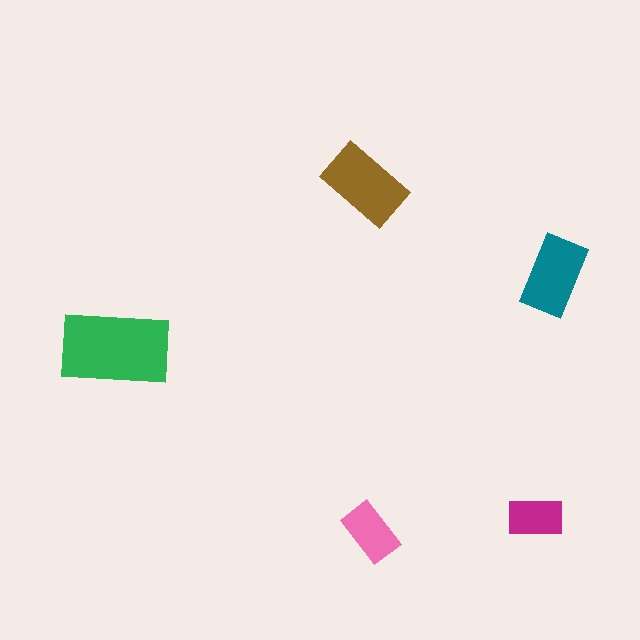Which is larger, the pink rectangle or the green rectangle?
The green one.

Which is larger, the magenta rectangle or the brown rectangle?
The brown one.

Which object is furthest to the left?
The green rectangle is leftmost.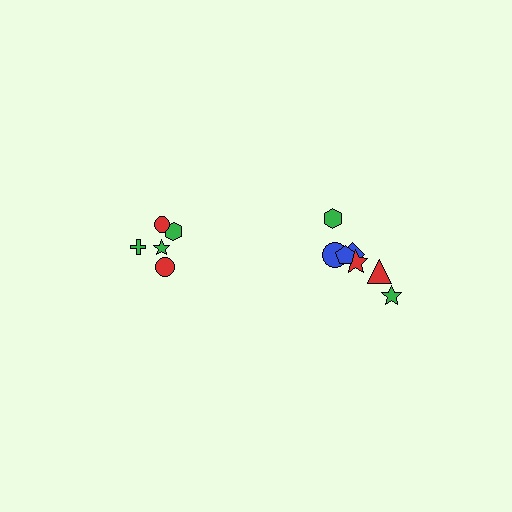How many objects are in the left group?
There are 5 objects.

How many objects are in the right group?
There are 7 objects.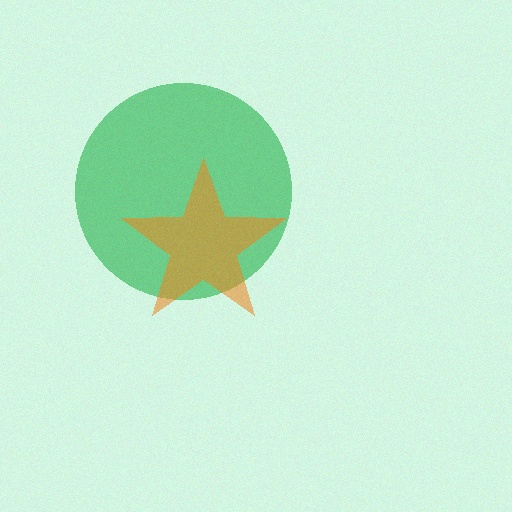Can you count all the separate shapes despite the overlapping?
Yes, there are 2 separate shapes.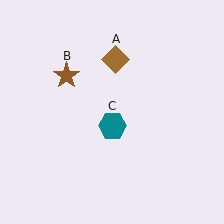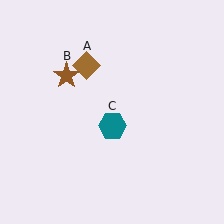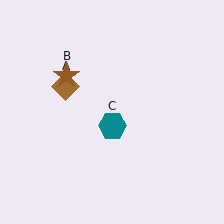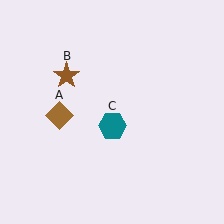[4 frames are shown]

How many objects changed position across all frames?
1 object changed position: brown diamond (object A).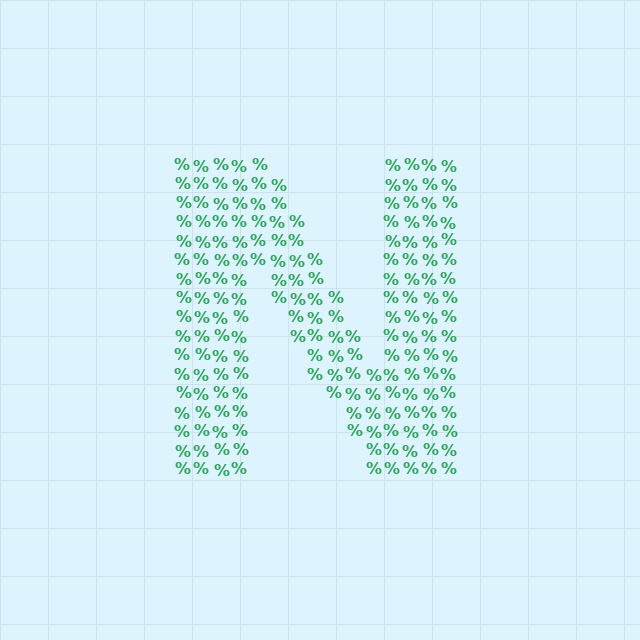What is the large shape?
The large shape is the letter N.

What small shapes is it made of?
It is made of small percent signs.